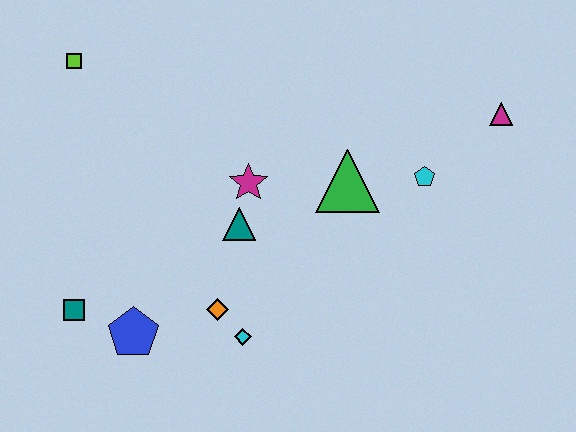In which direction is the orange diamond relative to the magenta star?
The orange diamond is below the magenta star.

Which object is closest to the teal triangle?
The magenta star is closest to the teal triangle.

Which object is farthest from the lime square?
The magenta triangle is farthest from the lime square.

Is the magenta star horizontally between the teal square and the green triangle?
Yes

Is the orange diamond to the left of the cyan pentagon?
Yes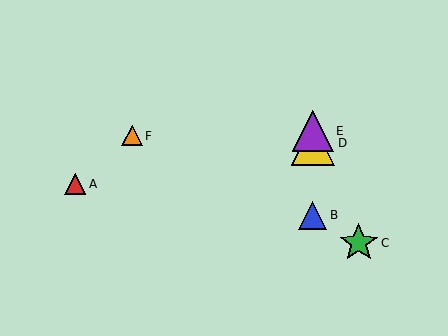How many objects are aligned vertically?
3 objects (B, D, E) are aligned vertically.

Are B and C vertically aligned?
No, B is at x≈313 and C is at x≈359.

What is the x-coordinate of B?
Object B is at x≈313.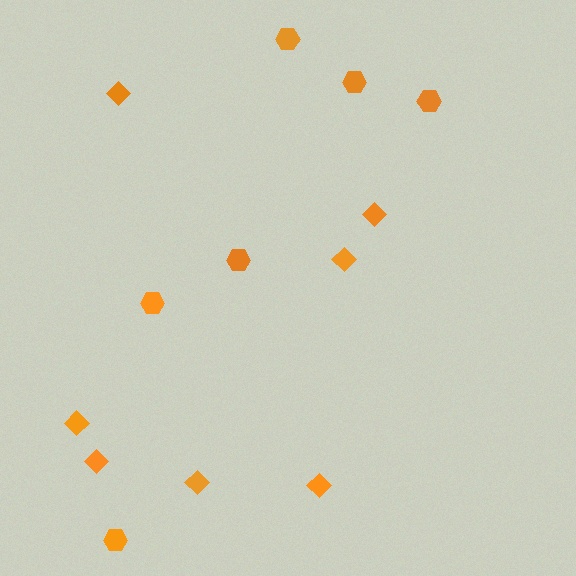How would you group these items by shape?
There are 2 groups: one group of hexagons (6) and one group of diamonds (7).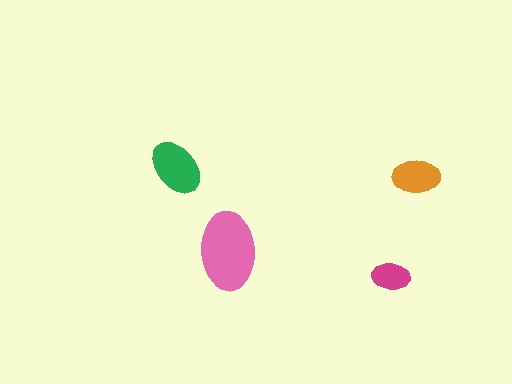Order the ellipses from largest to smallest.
the pink one, the green one, the orange one, the magenta one.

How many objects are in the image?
There are 4 objects in the image.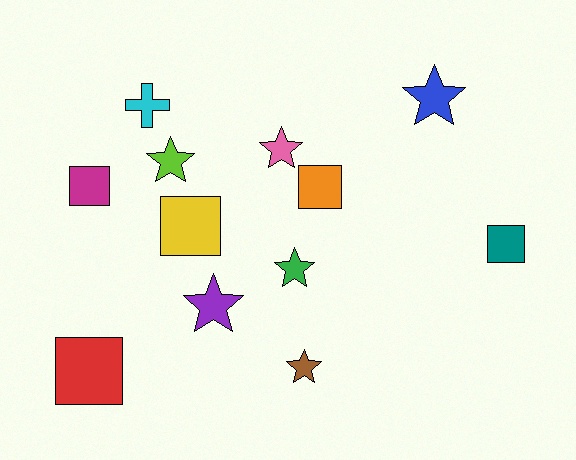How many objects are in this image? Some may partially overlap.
There are 12 objects.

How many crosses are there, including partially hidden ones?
There is 1 cross.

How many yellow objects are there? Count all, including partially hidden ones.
There is 1 yellow object.